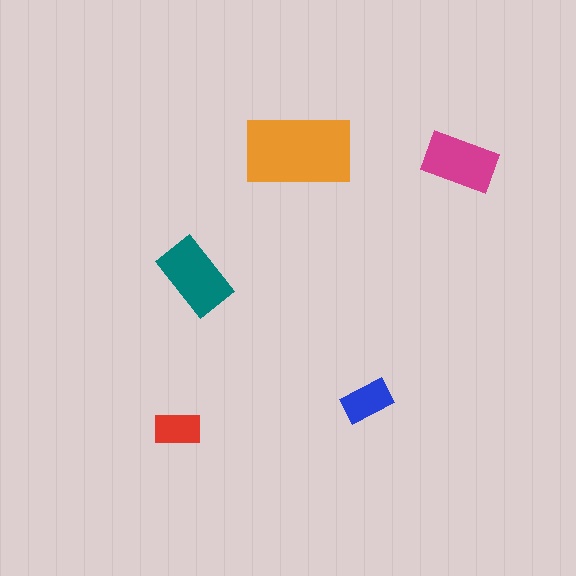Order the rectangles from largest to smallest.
the orange one, the teal one, the magenta one, the blue one, the red one.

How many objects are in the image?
There are 5 objects in the image.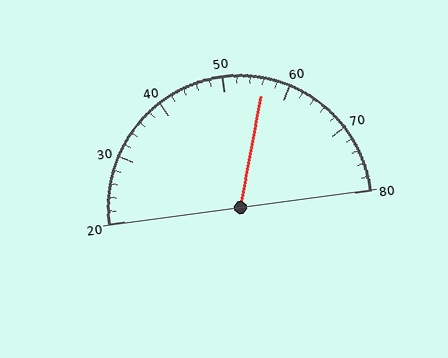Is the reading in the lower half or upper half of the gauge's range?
The reading is in the upper half of the range (20 to 80).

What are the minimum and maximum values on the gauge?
The gauge ranges from 20 to 80.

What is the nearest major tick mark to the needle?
The nearest major tick mark is 60.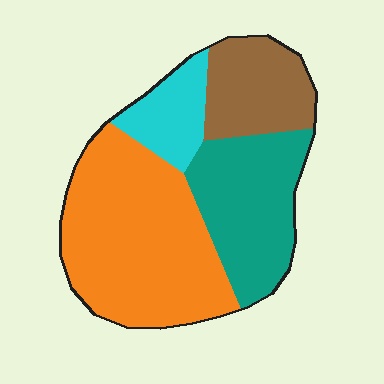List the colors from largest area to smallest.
From largest to smallest: orange, teal, brown, cyan.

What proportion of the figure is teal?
Teal takes up about one quarter (1/4) of the figure.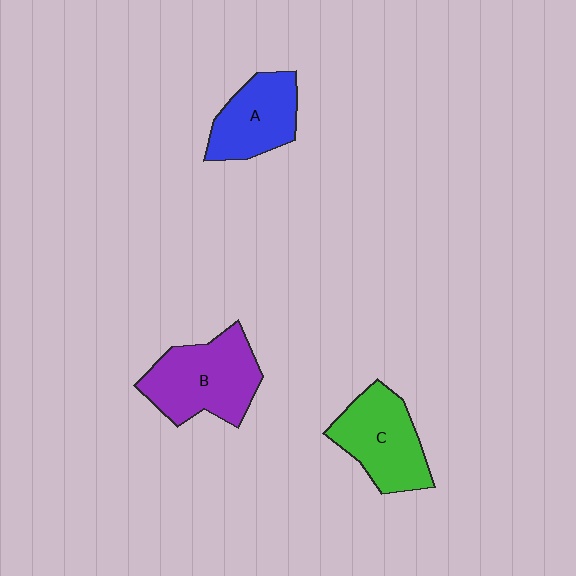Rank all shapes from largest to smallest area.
From largest to smallest: B (purple), C (green), A (blue).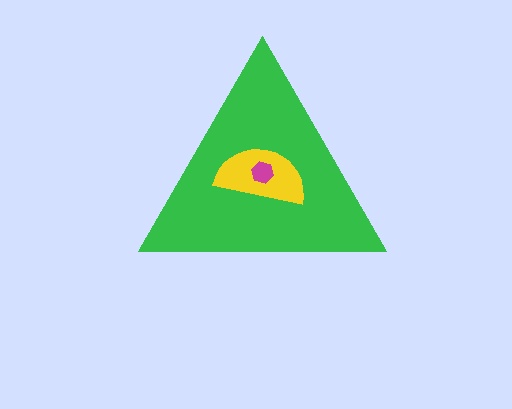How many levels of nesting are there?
3.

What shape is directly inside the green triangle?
The yellow semicircle.